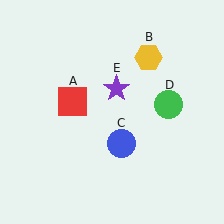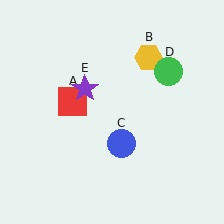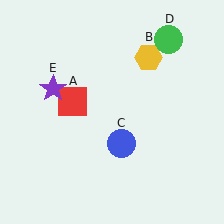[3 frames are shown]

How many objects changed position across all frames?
2 objects changed position: green circle (object D), purple star (object E).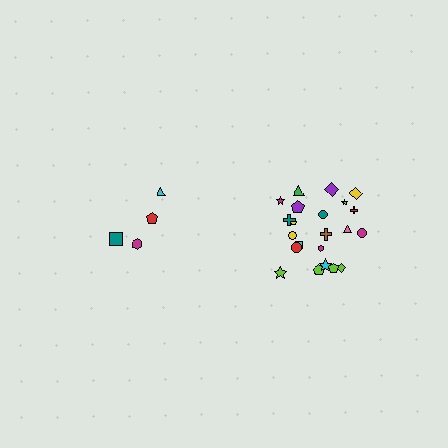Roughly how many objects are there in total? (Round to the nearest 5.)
Roughly 25 objects in total.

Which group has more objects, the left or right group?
The right group.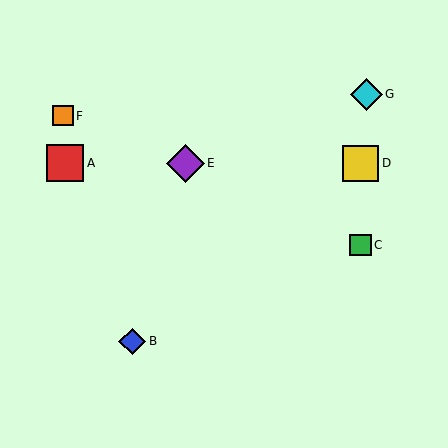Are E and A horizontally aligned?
Yes, both are at y≈163.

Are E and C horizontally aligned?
No, E is at y≈163 and C is at y≈245.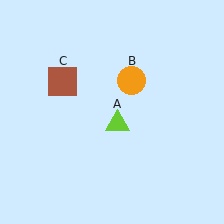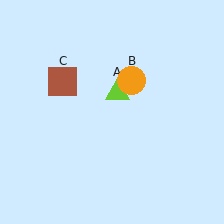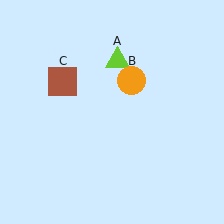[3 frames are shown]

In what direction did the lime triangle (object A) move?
The lime triangle (object A) moved up.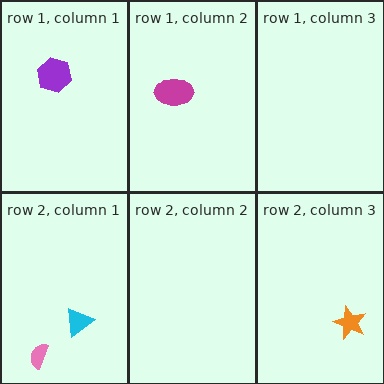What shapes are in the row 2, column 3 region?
The orange star.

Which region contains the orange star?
The row 2, column 3 region.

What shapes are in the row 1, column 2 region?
The magenta ellipse.